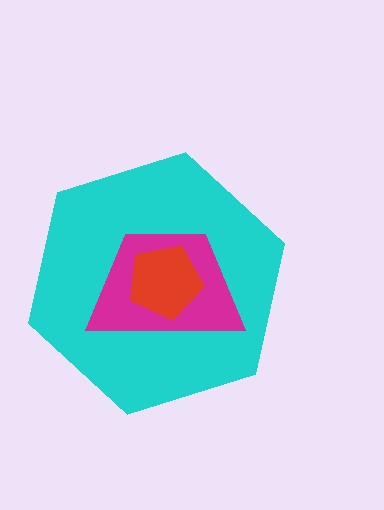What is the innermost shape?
The red pentagon.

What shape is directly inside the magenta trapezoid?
The red pentagon.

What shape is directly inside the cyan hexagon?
The magenta trapezoid.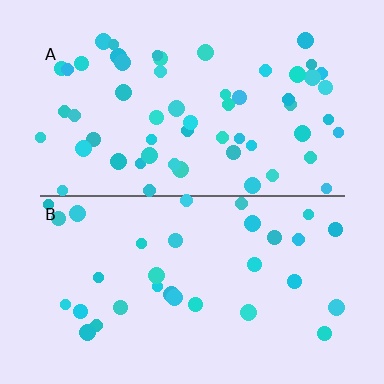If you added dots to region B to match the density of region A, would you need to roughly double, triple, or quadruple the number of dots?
Approximately double.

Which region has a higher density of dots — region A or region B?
A (the top).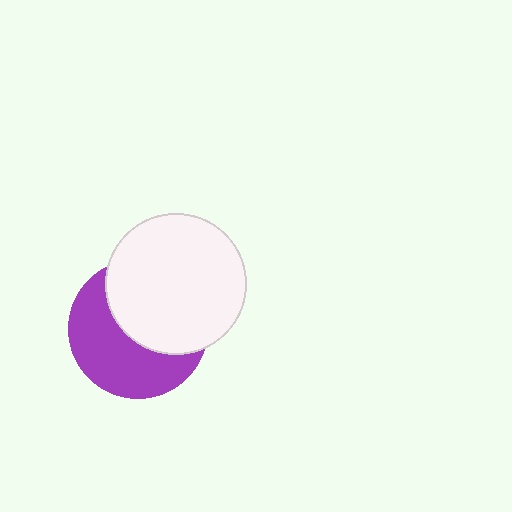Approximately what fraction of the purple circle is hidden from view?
Roughly 49% of the purple circle is hidden behind the white circle.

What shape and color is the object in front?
The object in front is a white circle.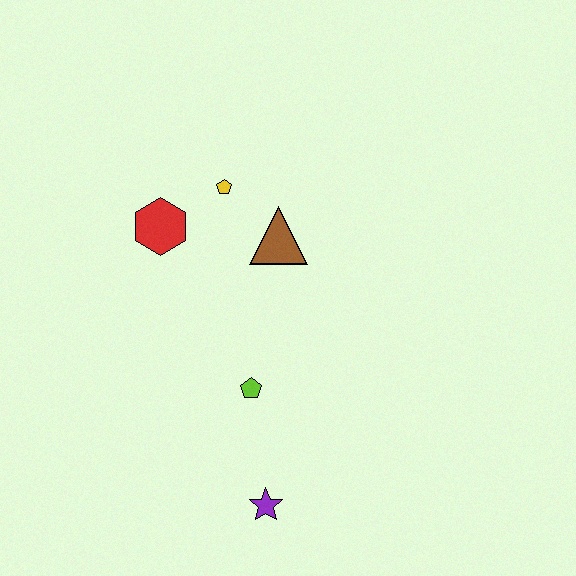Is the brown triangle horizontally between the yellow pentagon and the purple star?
No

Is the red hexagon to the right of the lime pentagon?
No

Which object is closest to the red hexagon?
The yellow pentagon is closest to the red hexagon.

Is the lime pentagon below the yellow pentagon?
Yes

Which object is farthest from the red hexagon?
The purple star is farthest from the red hexagon.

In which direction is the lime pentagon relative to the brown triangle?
The lime pentagon is below the brown triangle.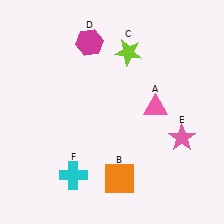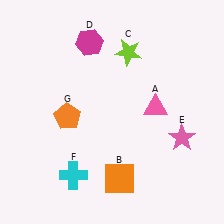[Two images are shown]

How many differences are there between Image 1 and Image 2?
There is 1 difference between the two images.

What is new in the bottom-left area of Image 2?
An orange pentagon (G) was added in the bottom-left area of Image 2.